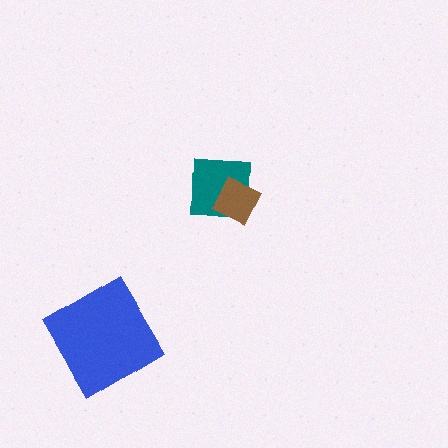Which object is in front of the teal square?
The brown diamond is in front of the teal square.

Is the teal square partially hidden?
Yes, it is partially covered by another shape.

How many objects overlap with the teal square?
1 object overlaps with the teal square.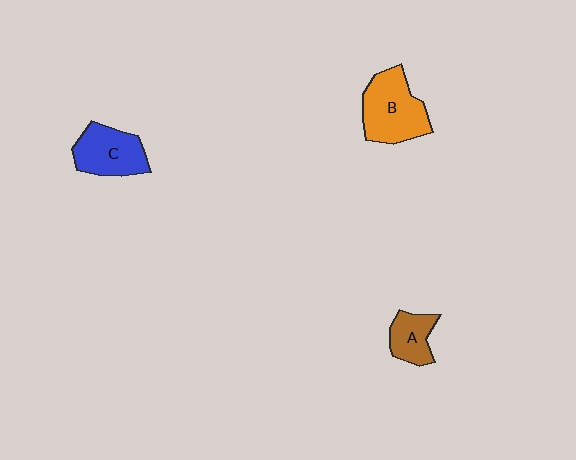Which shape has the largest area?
Shape B (orange).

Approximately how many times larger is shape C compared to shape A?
Approximately 1.5 times.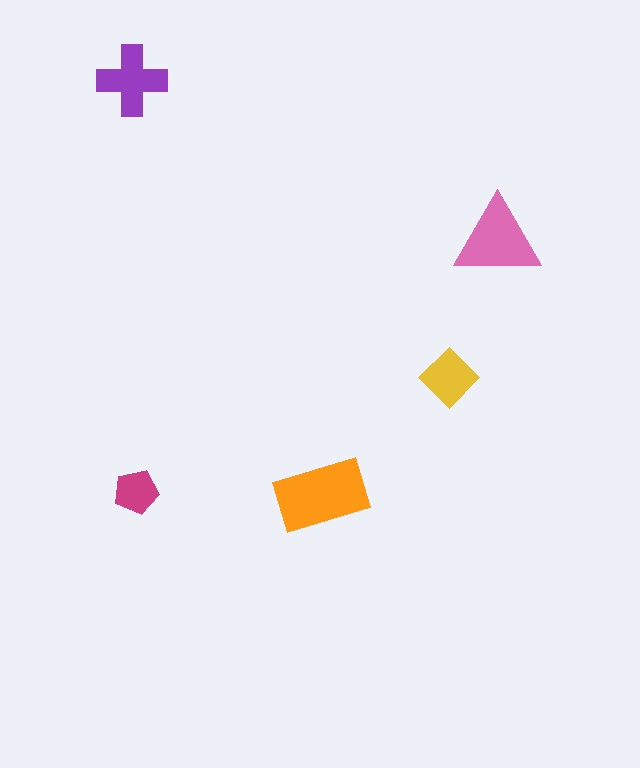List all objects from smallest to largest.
The magenta pentagon, the yellow diamond, the purple cross, the pink triangle, the orange rectangle.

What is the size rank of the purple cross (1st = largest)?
3rd.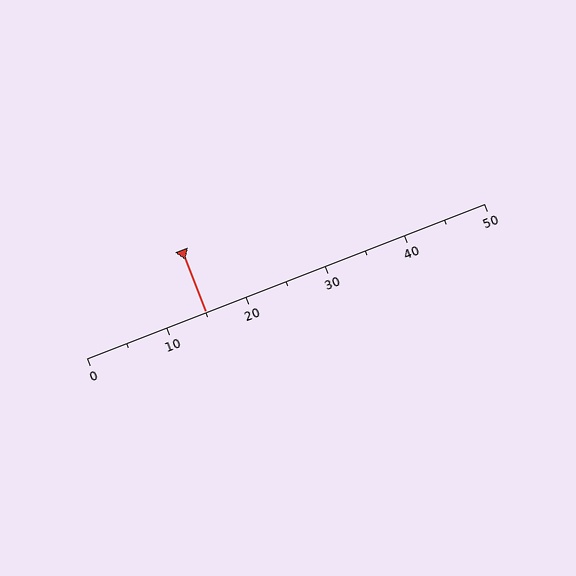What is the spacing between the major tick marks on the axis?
The major ticks are spaced 10 apart.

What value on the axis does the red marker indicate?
The marker indicates approximately 15.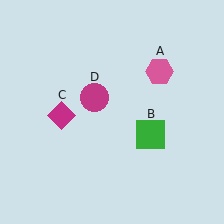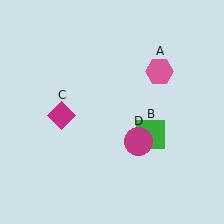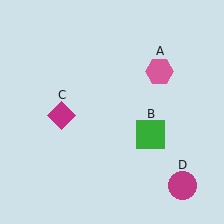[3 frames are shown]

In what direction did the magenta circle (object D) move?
The magenta circle (object D) moved down and to the right.